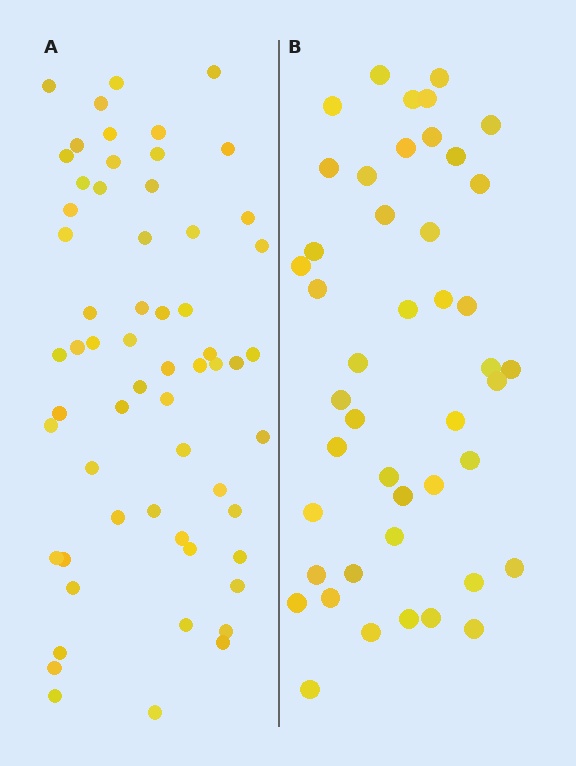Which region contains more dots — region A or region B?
Region A (the left region) has more dots.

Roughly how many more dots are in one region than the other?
Region A has approximately 15 more dots than region B.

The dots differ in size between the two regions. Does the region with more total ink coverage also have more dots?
No. Region B has more total ink coverage because its dots are larger, but region A actually contains more individual dots. Total area can be misleading — the number of items is what matters here.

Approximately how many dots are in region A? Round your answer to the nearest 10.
About 60 dots.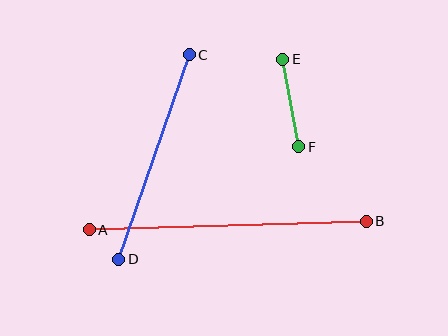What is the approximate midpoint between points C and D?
The midpoint is at approximately (154, 157) pixels.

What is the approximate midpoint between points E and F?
The midpoint is at approximately (291, 103) pixels.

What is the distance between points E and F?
The distance is approximately 89 pixels.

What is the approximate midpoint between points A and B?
The midpoint is at approximately (228, 226) pixels.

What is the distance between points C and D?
The distance is approximately 216 pixels.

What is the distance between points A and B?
The distance is approximately 277 pixels.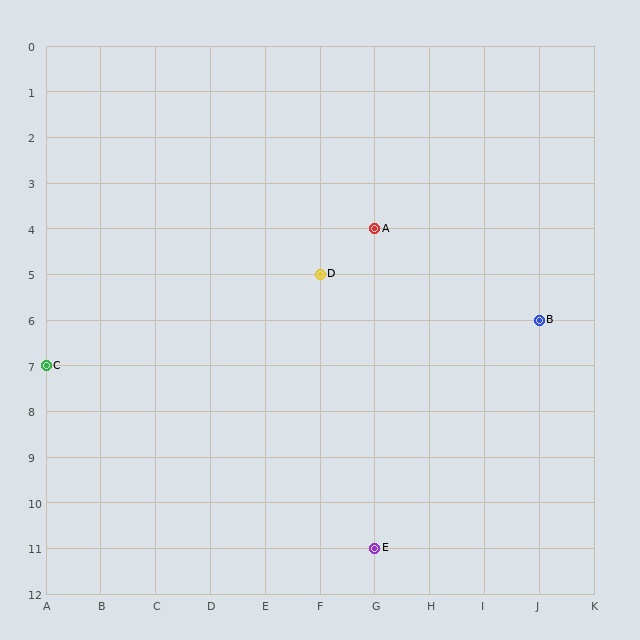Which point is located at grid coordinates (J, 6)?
Point B is at (J, 6).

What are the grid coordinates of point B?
Point B is at grid coordinates (J, 6).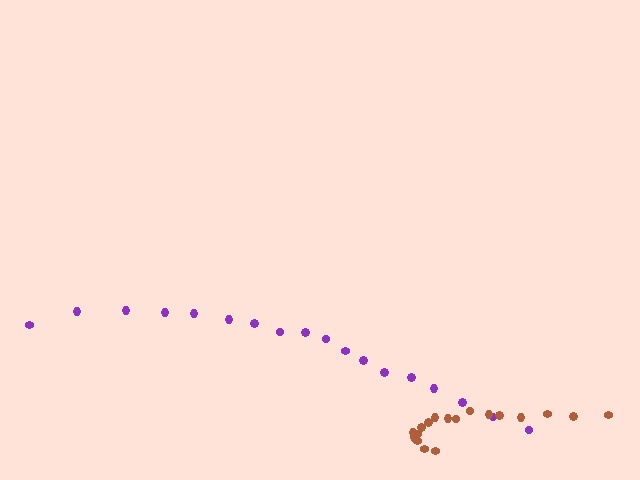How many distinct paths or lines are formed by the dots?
There are 2 distinct paths.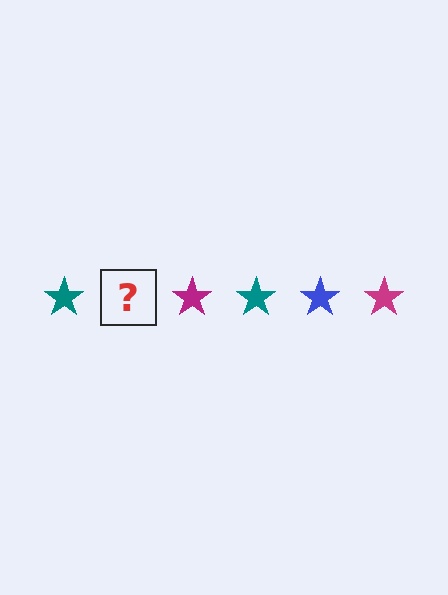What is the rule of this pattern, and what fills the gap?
The rule is that the pattern cycles through teal, blue, magenta stars. The gap should be filled with a blue star.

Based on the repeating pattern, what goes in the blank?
The blank should be a blue star.